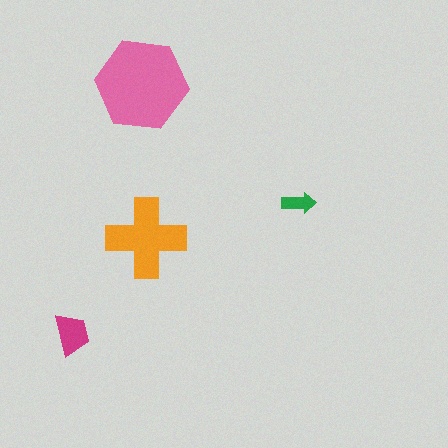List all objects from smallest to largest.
The green arrow, the magenta trapezoid, the orange cross, the pink hexagon.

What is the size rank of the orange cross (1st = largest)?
2nd.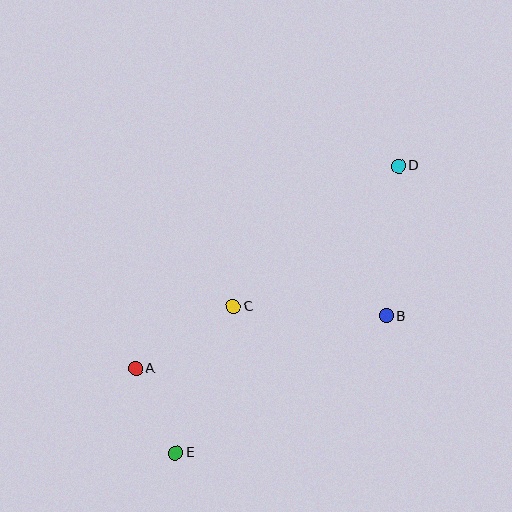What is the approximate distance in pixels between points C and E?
The distance between C and E is approximately 157 pixels.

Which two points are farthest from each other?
Points D and E are farthest from each other.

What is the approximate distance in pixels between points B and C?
The distance between B and C is approximately 153 pixels.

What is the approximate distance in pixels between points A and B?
The distance between A and B is approximately 256 pixels.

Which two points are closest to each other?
Points A and E are closest to each other.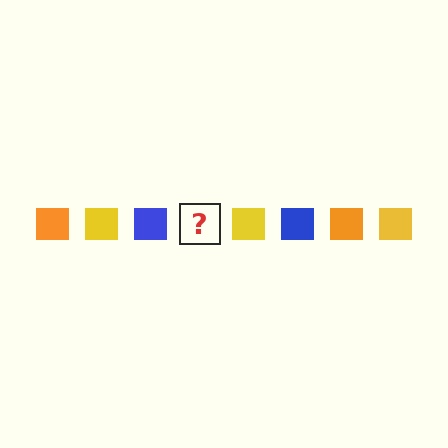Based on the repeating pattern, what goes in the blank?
The blank should be an orange square.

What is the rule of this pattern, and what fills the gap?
The rule is that the pattern cycles through orange, yellow, blue squares. The gap should be filled with an orange square.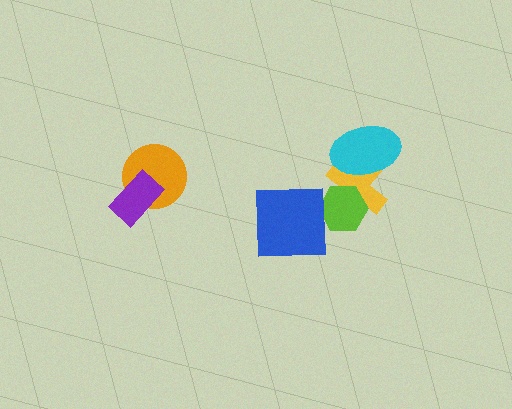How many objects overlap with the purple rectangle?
1 object overlaps with the purple rectangle.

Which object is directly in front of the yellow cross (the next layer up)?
The cyan ellipse is directly in front of the yellow cross.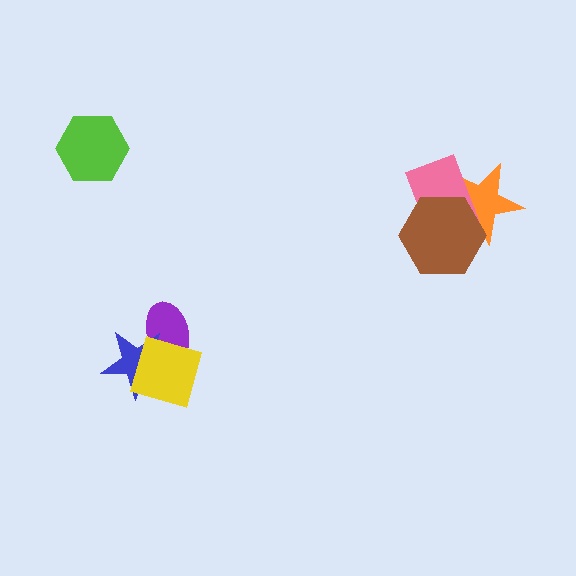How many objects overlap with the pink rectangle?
2 objects overlap with the pink rectangle.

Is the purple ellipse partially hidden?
Yes, it is partially covered by another shape.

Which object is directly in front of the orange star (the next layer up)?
The pink rectangle is directly in front of the orange star.